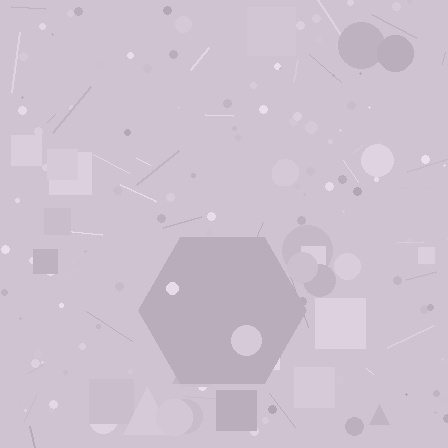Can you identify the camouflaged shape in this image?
The camouflaged shape is a hexagon.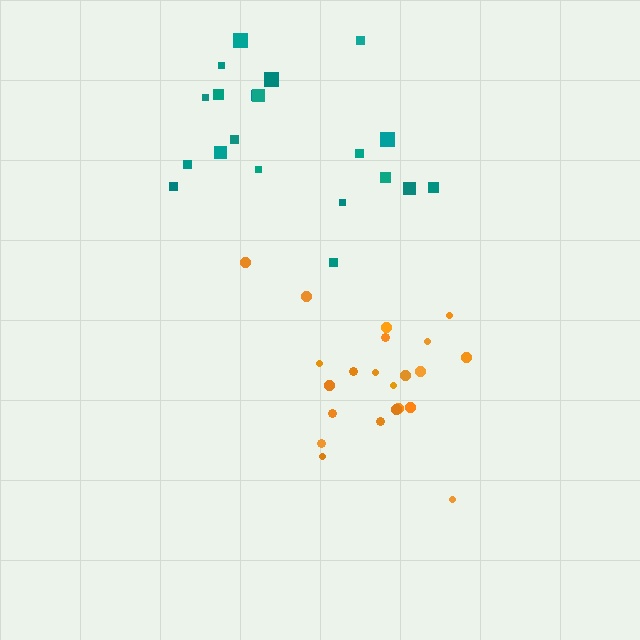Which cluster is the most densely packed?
Orange.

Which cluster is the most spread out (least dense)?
Teal.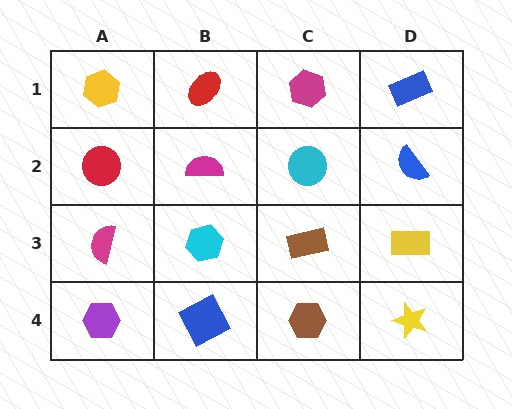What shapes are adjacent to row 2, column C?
A magenta hexagon (row 1, column C), a brown rectangle (row 3, column C), a magenta semicircle (row 2, column B), a blue semicircle (row 2, column D).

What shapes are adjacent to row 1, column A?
A red circle (row 2, column A), a red ellipse (row 1, column B).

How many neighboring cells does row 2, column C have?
4.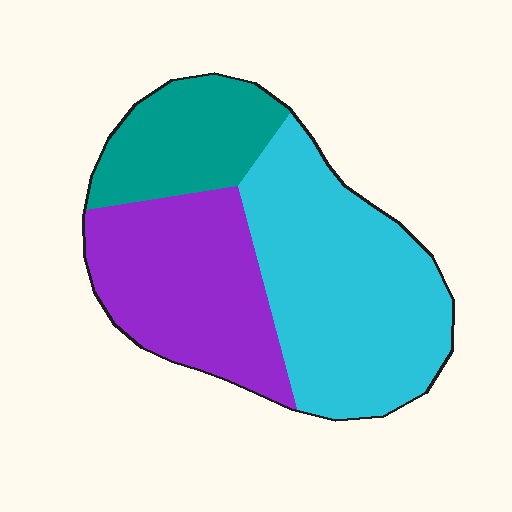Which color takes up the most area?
Cyan, at roughly 45%.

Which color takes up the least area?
Teal, at roughly 20%.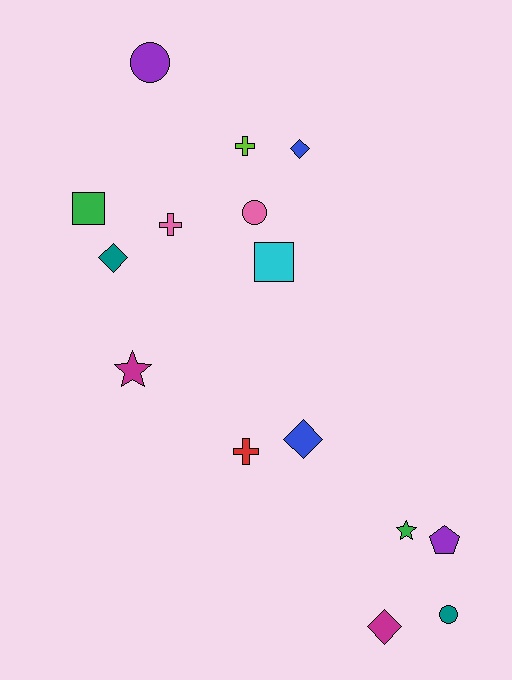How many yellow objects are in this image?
There are no yellow objects.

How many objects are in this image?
There are 15 objects.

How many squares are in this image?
There are 2 squares.